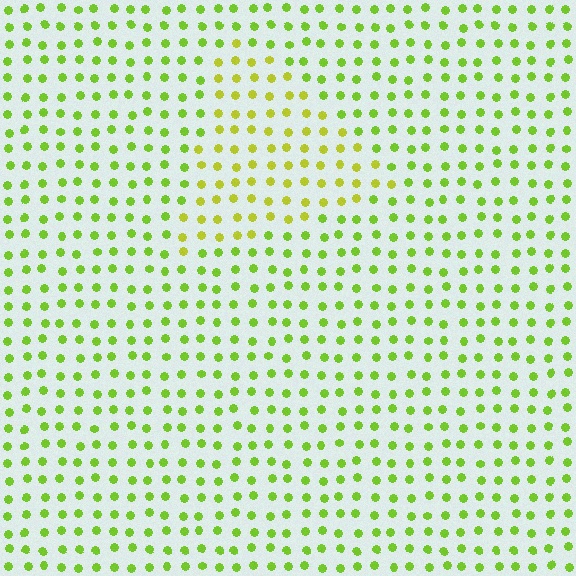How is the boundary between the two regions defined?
The boundary is defined purely by a slight shift in hue (about 26 degrees). Spacing, size, and orientation are identical on both sides.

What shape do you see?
I see a triangle.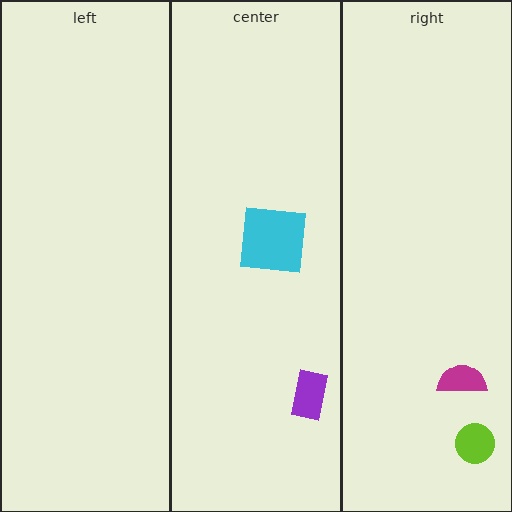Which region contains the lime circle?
The right region.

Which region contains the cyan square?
The center region.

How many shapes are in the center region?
2.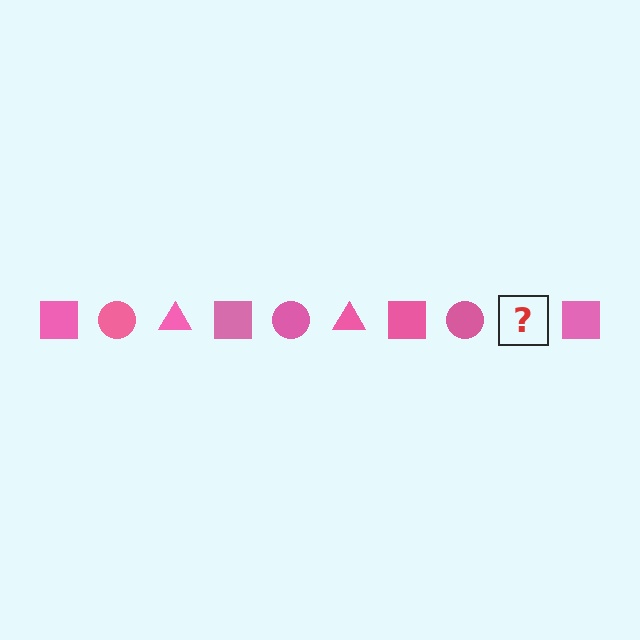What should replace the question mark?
The question mark should be replaced with a pink triangle.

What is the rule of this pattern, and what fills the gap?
The rule is that the pattern cycles through square, circle, triangle shapes in pink. The gap should be filled with a pink triangle.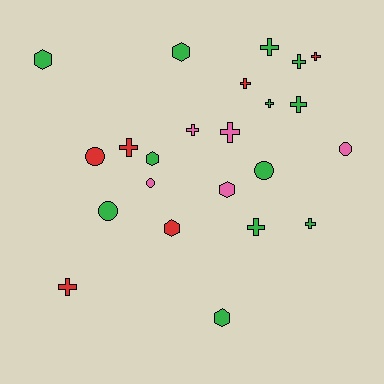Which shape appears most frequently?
Cross, with 12 objects.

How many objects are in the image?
There are 23 objects.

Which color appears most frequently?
Green, with 12 objects.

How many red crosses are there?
There are 4 red crosses.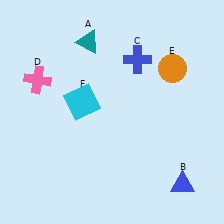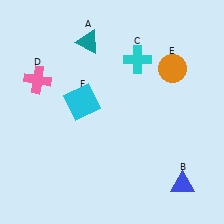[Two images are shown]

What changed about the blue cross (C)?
In Image 1, C is blue. In Image 2, it changed to cyan.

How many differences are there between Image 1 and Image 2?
There is 1 difference between the two images.